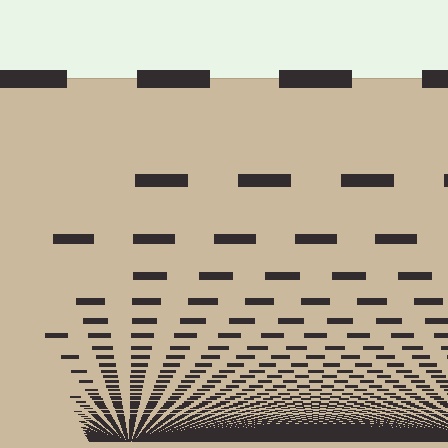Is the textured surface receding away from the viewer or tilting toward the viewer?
The surface appears to tilt toward the viewer. Texture elements get larger and sparser toward the top.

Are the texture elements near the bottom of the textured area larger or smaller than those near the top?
Smaller. The gradient is inverted — elements near the bottom are smaller and denser.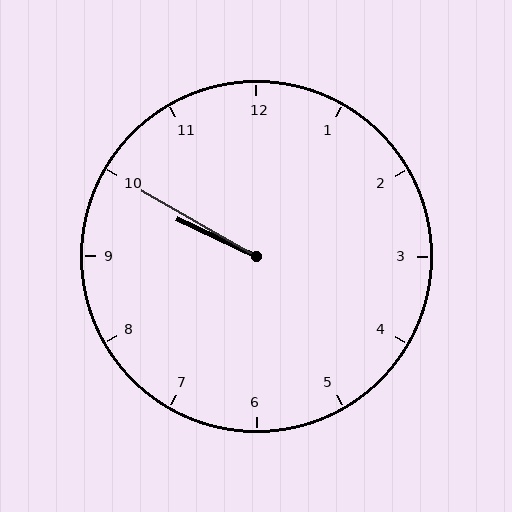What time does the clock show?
9:50.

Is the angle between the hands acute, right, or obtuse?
It is acute.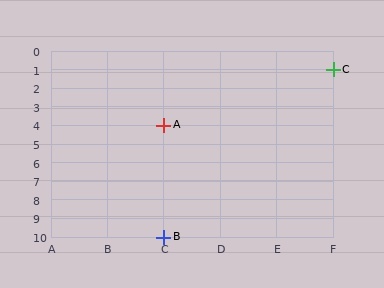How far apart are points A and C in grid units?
Points A and C are 3 columns and 3 rows apart (about 4.2 grid units diagonally).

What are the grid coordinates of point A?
Point A is at grid coordinates (C, 4).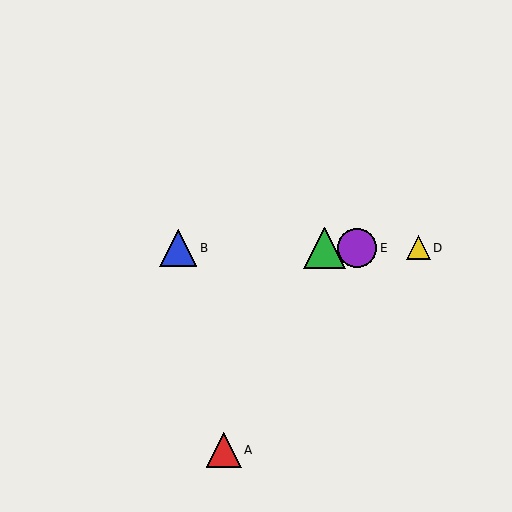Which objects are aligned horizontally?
Objects B, C, D, E are aligned horizontally.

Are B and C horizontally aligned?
Yes, both are at y≈248.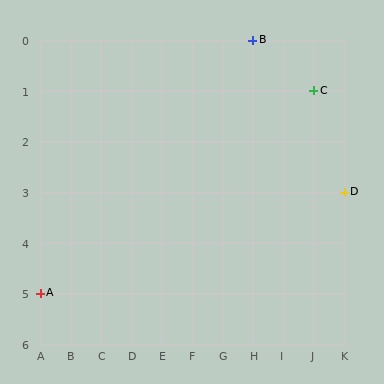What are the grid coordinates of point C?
Point C is at grid coordinates (J, 1).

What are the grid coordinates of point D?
Point D is at grid coordinates (K, 3).